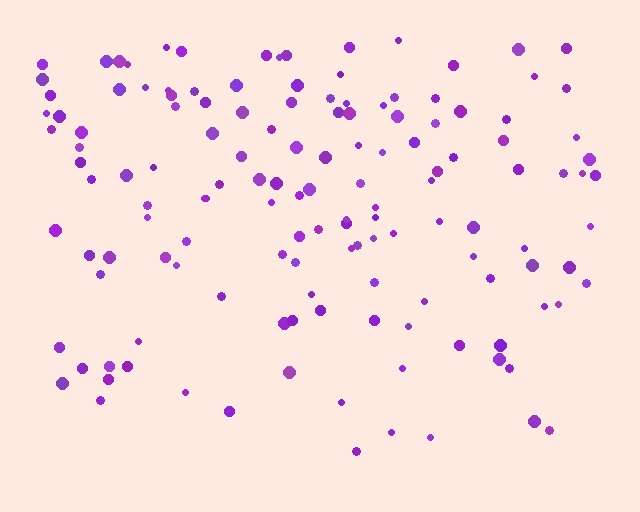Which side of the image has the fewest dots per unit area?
The bottom.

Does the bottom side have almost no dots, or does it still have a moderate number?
Still a moderate number, just noticeably fewer than the top.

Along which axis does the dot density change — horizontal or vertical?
Vertical.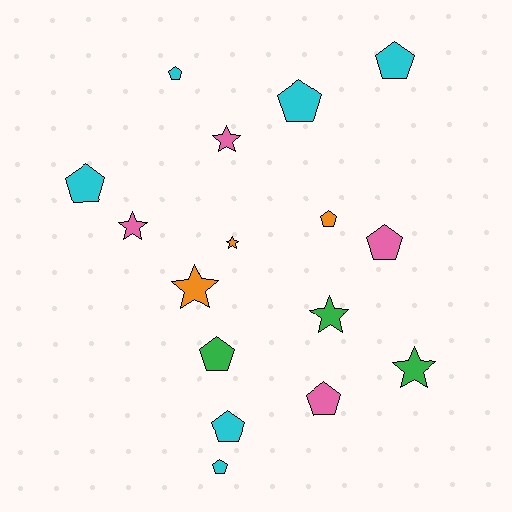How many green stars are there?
There are 2 green stars.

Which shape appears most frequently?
Pentagon, with 10 objects.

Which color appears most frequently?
Cyan, with 6 objects.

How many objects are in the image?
There are 16 objects.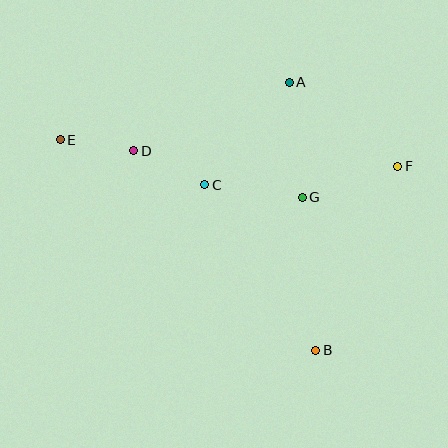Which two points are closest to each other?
Points D and E are closest to each other.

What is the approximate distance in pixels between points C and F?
The distance between C and F is approximately 194 pixels.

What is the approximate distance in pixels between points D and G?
The distance between D and G is approximately 174 pixels.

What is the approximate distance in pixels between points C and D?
The distance between C and D is approximately 79 pixels.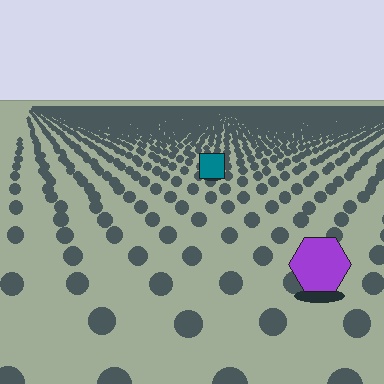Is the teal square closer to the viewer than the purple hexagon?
No. The purple hexagon is closer — you can tell from the texture gradient: the ground texture is coarser near it.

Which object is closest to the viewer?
The purple hexagon is closest. The texture marks near it are larger and more spread out.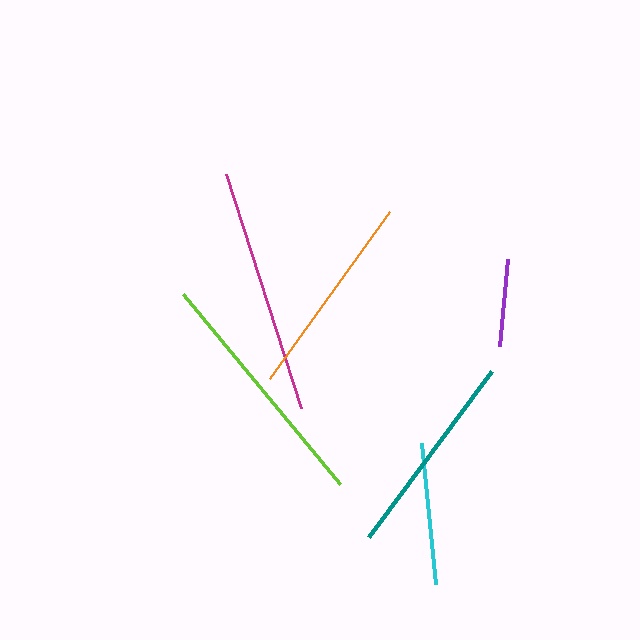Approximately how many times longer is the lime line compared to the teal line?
The lime line is approximately 1.2 times the length of the teal line.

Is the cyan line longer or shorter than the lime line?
The lime line is longer than the cyan line.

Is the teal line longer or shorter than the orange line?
The teal line is longer than the orange line.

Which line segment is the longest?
The lime line is the longest at approximately 247 pixels.